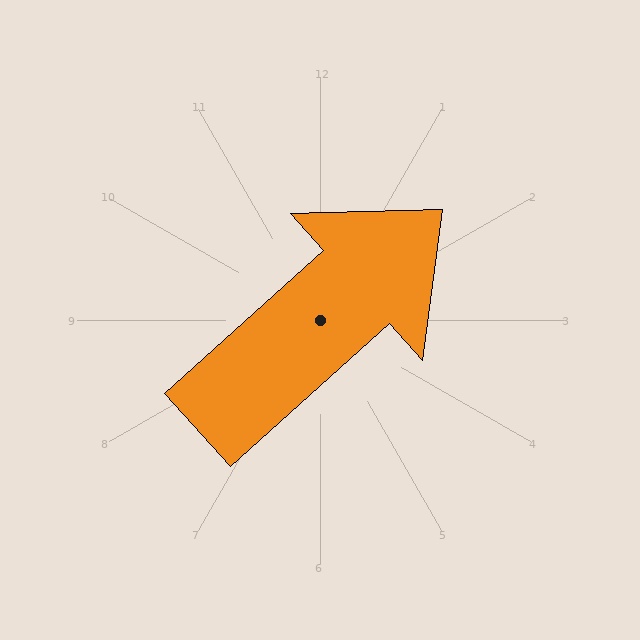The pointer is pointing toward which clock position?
Roughly 2 o'clock.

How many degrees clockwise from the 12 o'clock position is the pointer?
Approximately 48 degrees.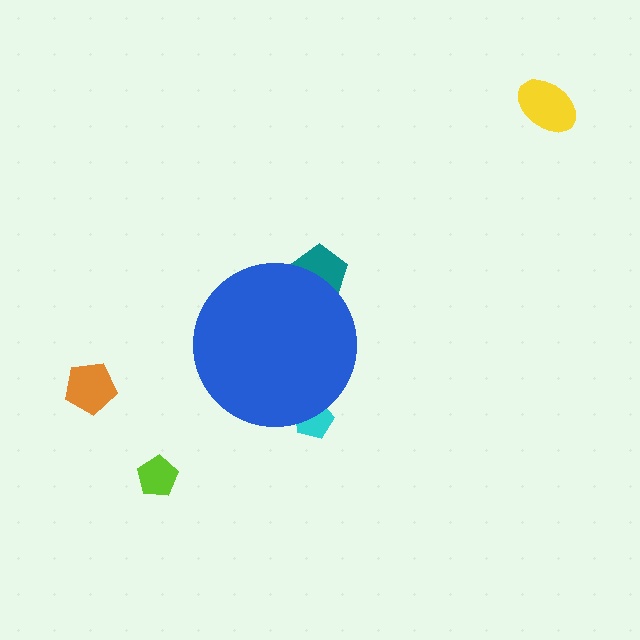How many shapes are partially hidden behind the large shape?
2 shapes are partially hidden.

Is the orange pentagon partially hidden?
No, the orange pentagon is fully visible.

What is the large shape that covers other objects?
A blue circle.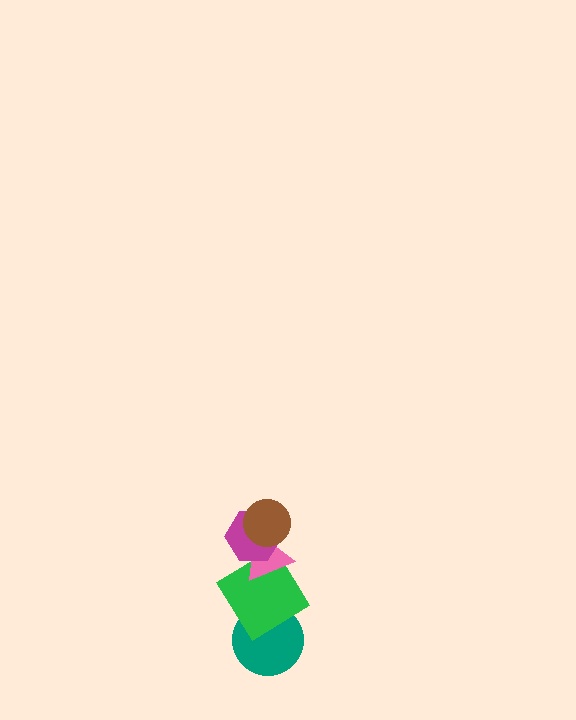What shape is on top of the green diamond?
The pink triangle is on top of the green diamond.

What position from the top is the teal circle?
The teal circle is 5th from the top.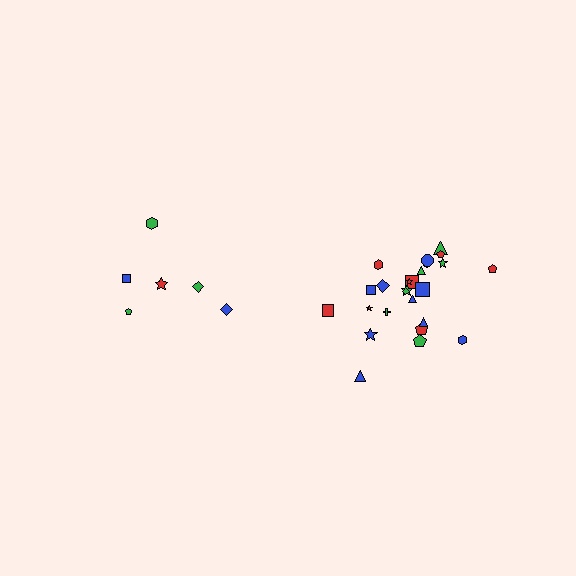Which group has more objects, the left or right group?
The right group.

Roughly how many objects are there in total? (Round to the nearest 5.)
Roughly 30 objects in total.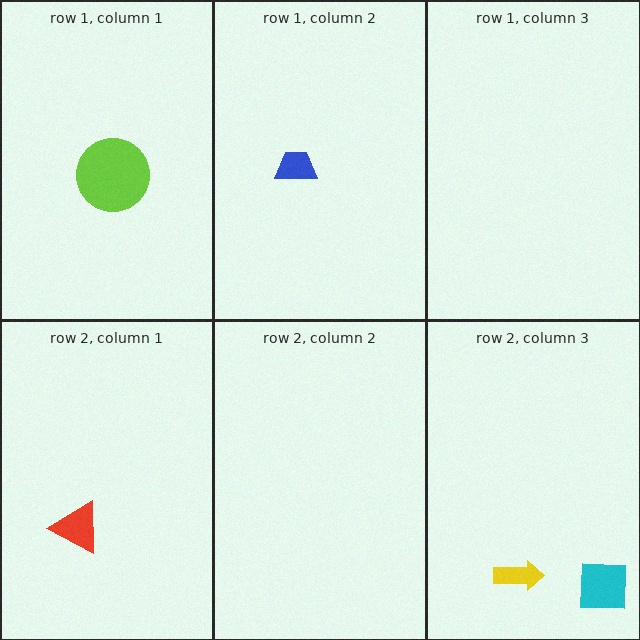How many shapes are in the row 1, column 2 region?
1.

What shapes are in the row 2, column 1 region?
The red triangle.